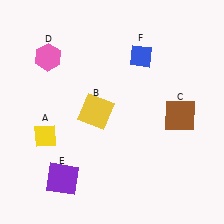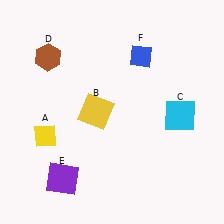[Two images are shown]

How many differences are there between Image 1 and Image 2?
There are 2 differences between the two images.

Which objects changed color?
C changed from brown to cyan. D changed from pink to brown.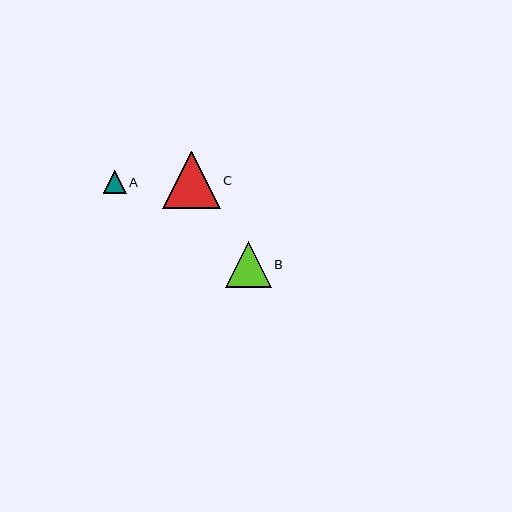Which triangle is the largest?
Triangle C is the largest with a size of approximately 57 pixels.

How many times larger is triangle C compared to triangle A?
Triangle C is approximately 2.5 times the size of triangle A.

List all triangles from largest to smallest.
From largest to smallest: C, B, A.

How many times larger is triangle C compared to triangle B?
Triangle C is approximately 1.2 times the size of triangle B.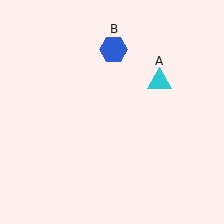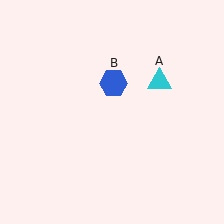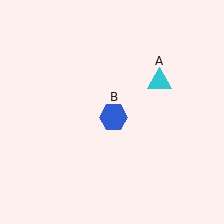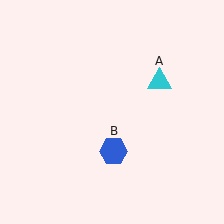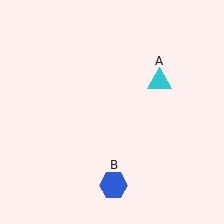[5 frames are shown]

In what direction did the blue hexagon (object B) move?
The blue hexagon (object B) moved down.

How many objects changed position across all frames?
1 object changed position: blue hexagon (object B).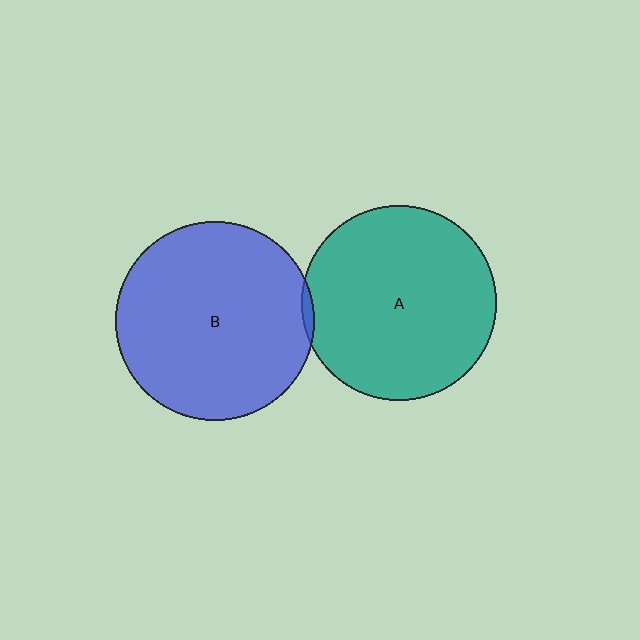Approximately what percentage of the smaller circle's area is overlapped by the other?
Approximately 5%.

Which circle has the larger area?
Circle B (blue).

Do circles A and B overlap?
Yes.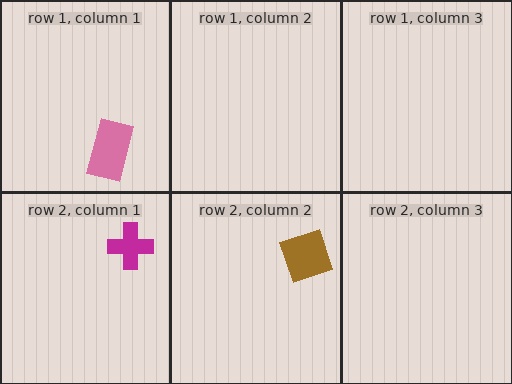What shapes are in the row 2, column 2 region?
The brown square.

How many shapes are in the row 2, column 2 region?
1.